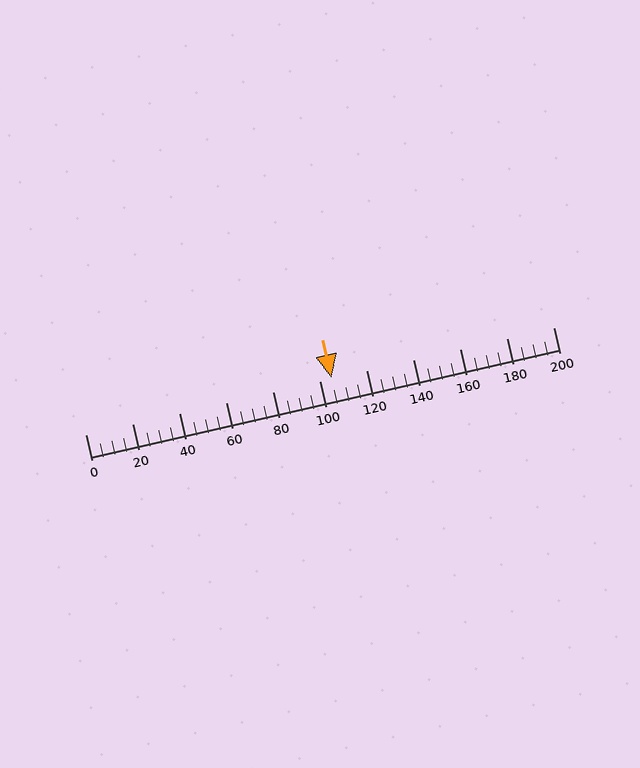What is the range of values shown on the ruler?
The ruler shows values from 0 to 200.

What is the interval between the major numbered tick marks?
The major tick marks are spaced 20 units apart.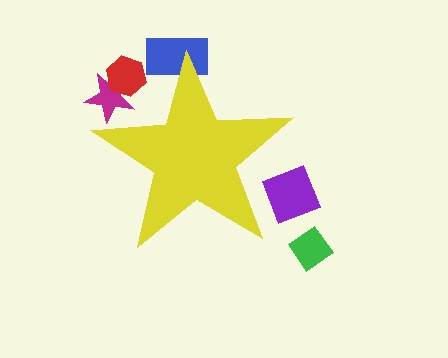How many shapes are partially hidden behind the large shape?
4 shapes are partially hidden.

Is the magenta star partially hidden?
Yes, the magenta star is partially hidden behind the yellow star.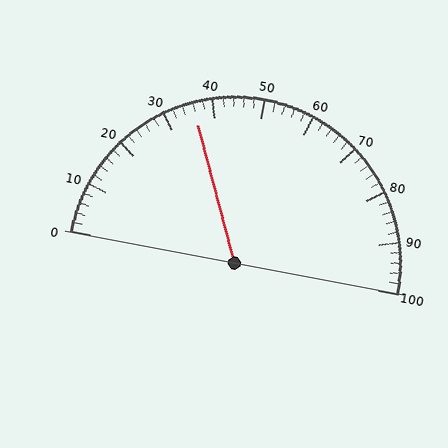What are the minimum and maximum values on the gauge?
The gauge ranges from 0 to 100.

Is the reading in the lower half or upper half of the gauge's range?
The reading is in the lower half of the range (0 to 100).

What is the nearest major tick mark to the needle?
The nearest major tick mark is 40.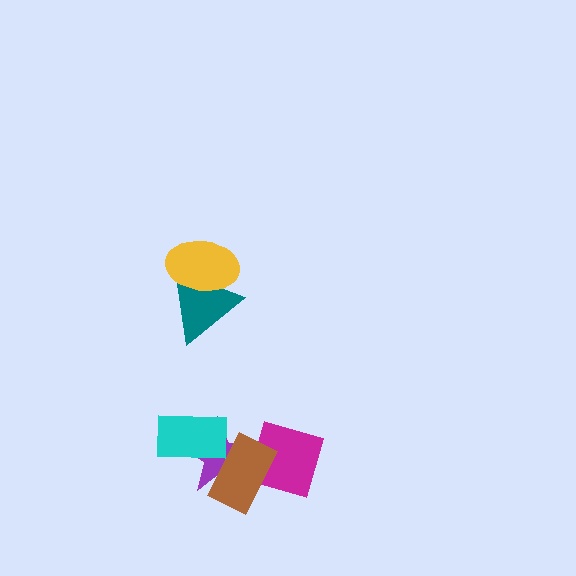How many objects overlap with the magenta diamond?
2 objects overlap with the magenta diamond.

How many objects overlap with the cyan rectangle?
2 objects overlap with the cyan rectangle.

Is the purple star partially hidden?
Yes, it is partially covered by another shape.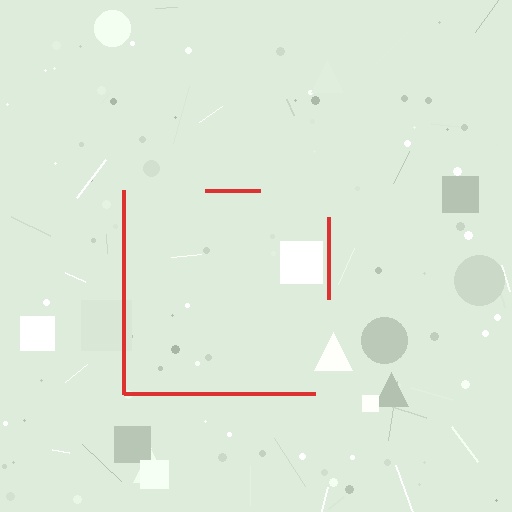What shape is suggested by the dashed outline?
The dashed outline suggests a square.